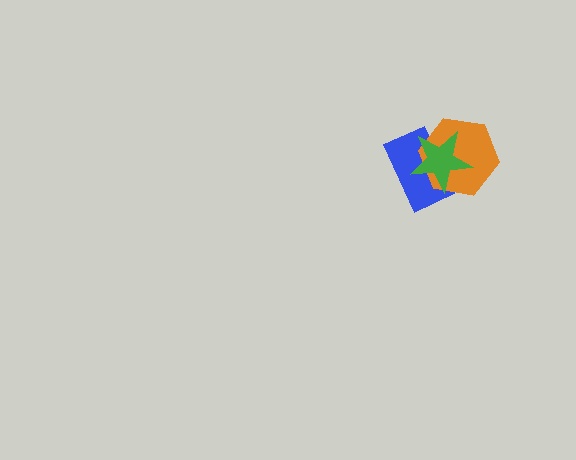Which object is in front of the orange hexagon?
The green star is in front of the orange hexagon.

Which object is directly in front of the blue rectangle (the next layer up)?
The orange hexagon is directly in front of the blue rectangle.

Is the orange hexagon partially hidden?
Yes, it is partially covered by another shape.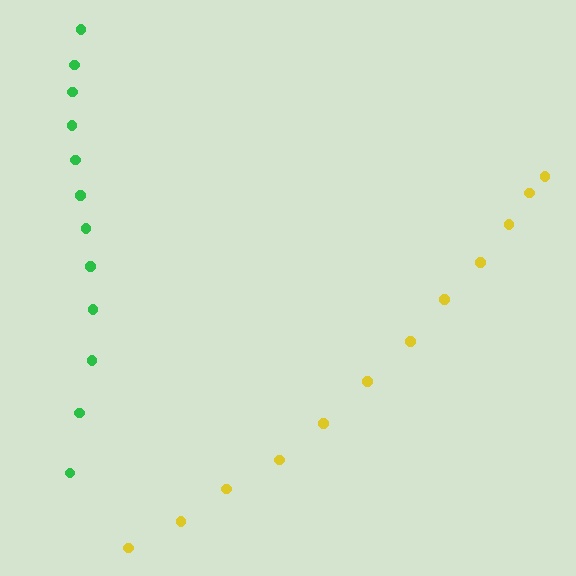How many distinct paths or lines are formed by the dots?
There are 2 distinct paths.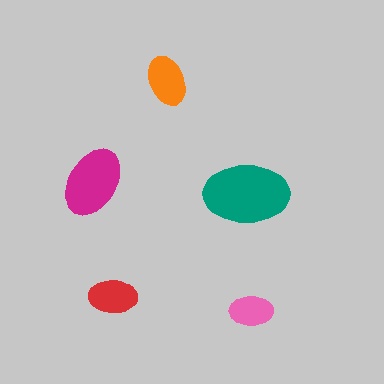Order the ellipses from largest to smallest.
the teal one, the magenta one, the orange one, the red one, the pink one.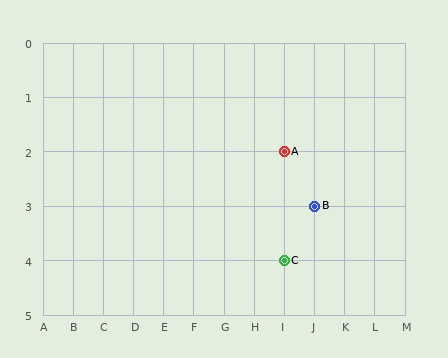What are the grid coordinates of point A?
Point A is at grid coordinates (I, 2).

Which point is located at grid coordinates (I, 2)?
Point A is at (I, 2).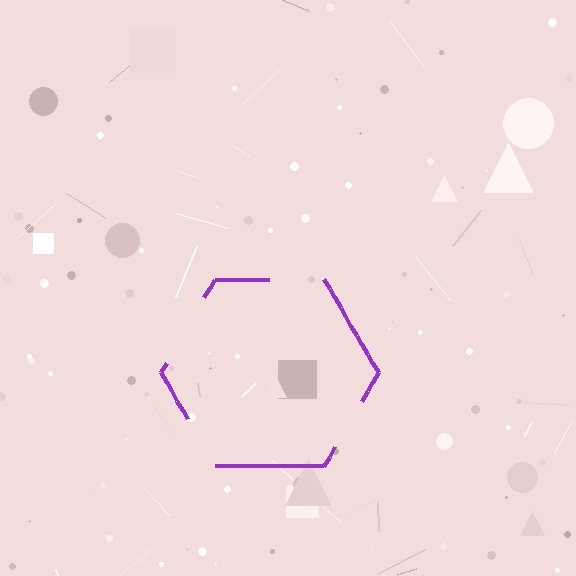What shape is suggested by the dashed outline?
The dashed outline suggests a hexagon.